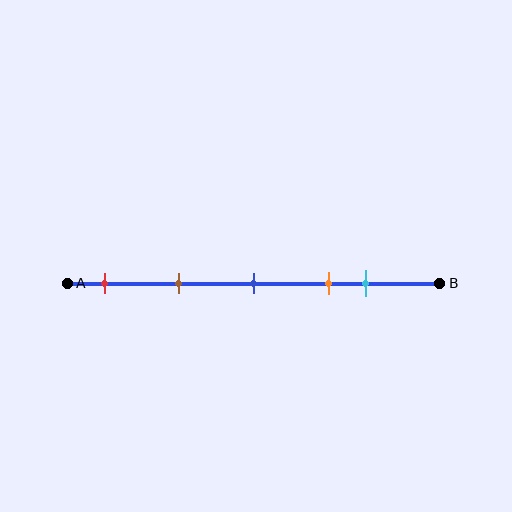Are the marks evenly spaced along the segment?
No, the marks are not evenly spaced.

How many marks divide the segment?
There are 5 marks dividing the segment.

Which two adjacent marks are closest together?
The orange and cyan marks are the closest adjacent pair.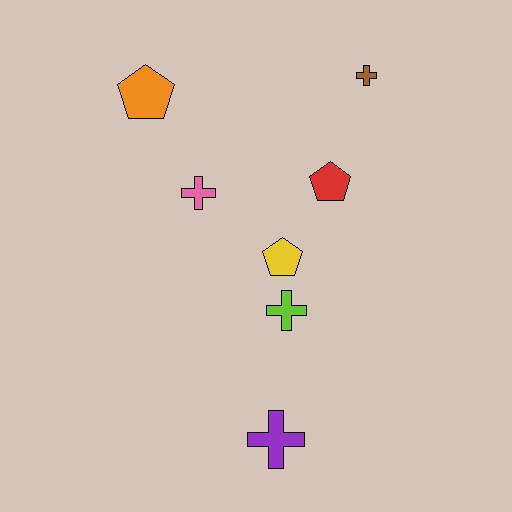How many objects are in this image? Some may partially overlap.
There are 7 objects.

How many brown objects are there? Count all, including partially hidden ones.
There is 1 brown object.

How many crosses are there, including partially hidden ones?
There are 4 crosses.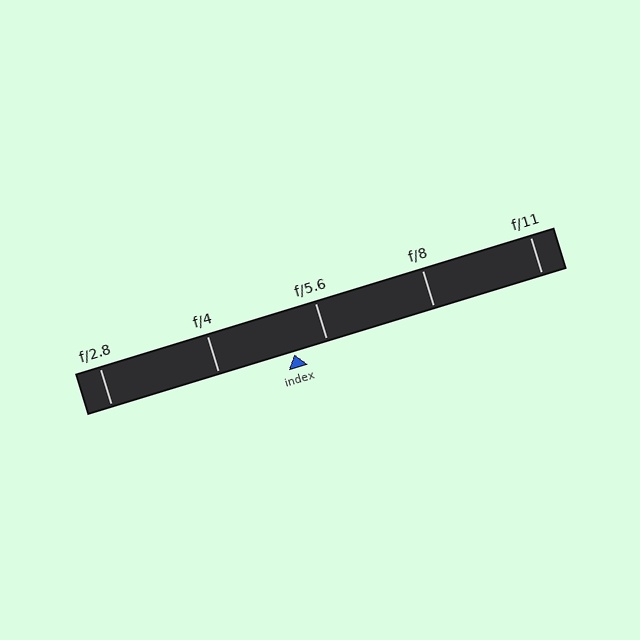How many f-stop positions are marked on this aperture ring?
There are 5 f-stop positions marked.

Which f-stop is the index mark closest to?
The index mark is closest to f/5.6.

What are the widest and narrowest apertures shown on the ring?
The widest aperture shown is f/2.8 and the narrowest is f/11.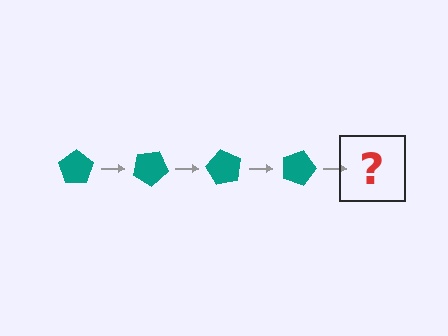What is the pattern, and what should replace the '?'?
The pattern is that the pentagon rotates 30 degrees each step. The '?' should be a teal pentagon rotated 120 degrees.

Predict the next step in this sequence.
The next step is a teal pentagon rotated 120 degrees.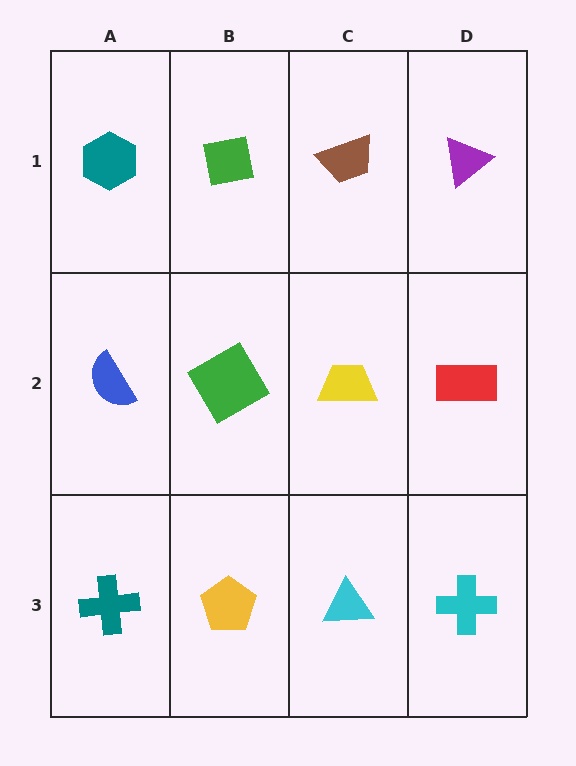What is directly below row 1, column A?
A blue semicircle.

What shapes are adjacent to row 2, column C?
A brown trapezoid (row 1, column C), a cyan triangle (row 3, column C), a green diamond (row 2, column B), a red rectangle (row 2, column D).